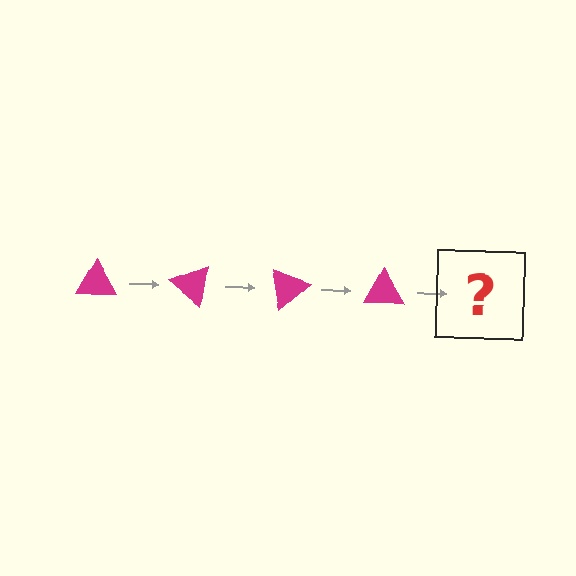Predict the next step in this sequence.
The next step is a magenta triangle rotated 160 degrees.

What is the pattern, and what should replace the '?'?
The pattern is that the triangle rotates 40 degrees each step. The '?' should be a magenta triangle rotated 160 degrees.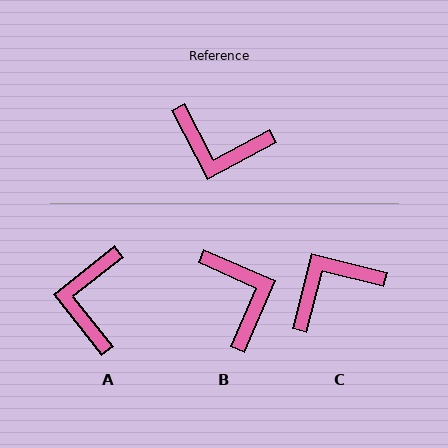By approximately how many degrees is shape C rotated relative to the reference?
Approximately 132 degrees clockwise.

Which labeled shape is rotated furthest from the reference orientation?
C, about 132 degrees away.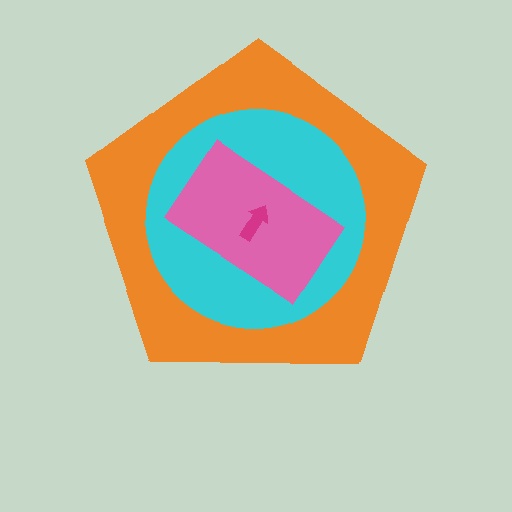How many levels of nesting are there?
4.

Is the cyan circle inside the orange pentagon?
Yes.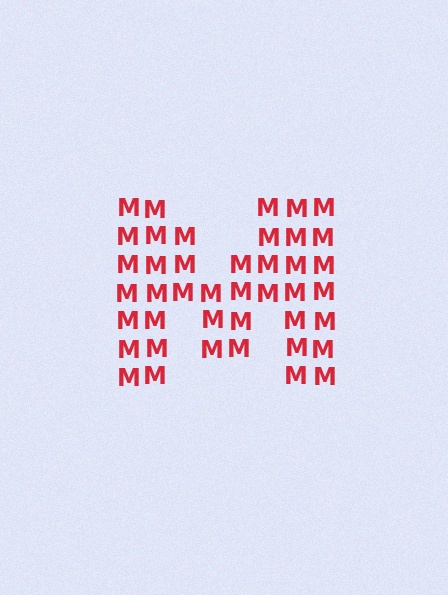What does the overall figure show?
The overall figure shows the letter M.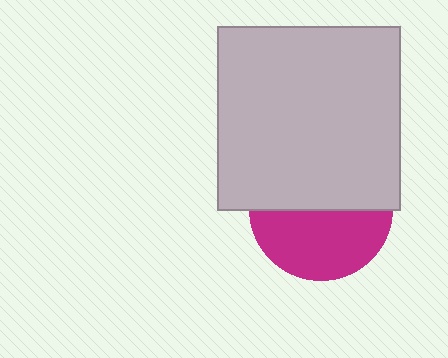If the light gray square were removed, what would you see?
You would see the complete magenta circle.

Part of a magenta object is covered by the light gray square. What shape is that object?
It is a circle.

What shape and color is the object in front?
The object in front is a light gray square.